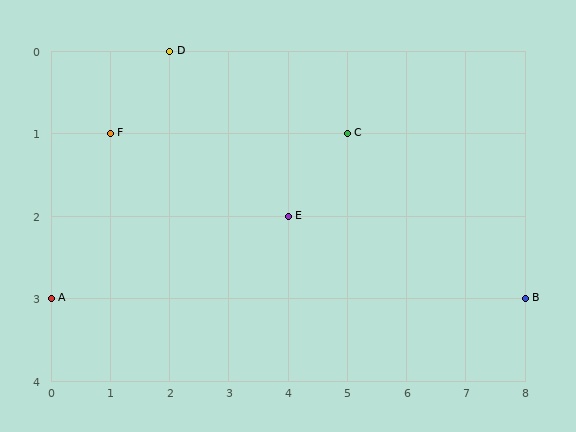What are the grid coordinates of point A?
Point A is at grid coordinates (0, 3).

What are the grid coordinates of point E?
Point E is at grid coordinates (4, 2).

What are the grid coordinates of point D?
Point D is at grid coordinates (2, 0).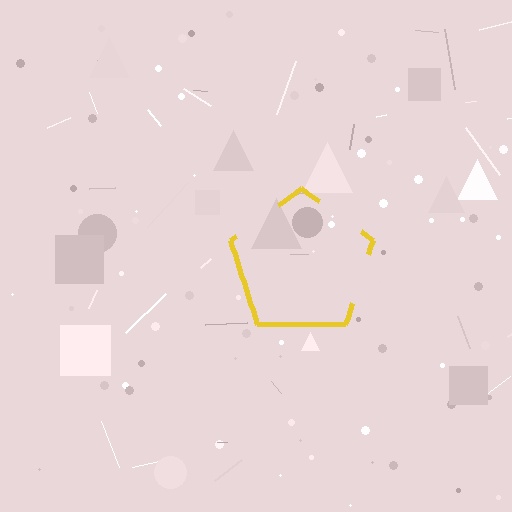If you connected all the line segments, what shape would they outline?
They would outline a pentagon.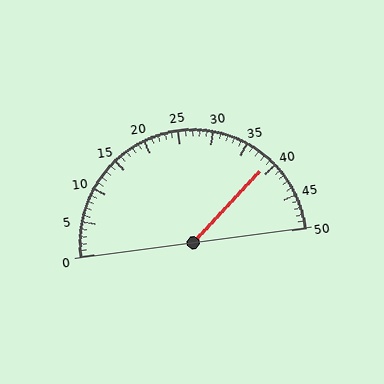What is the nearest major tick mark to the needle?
The nearest major tick mark is 40.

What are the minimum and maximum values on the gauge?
The gauge ranges from 0 to 50.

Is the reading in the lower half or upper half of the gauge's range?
The reading is in the upper half of the range (0 to 50).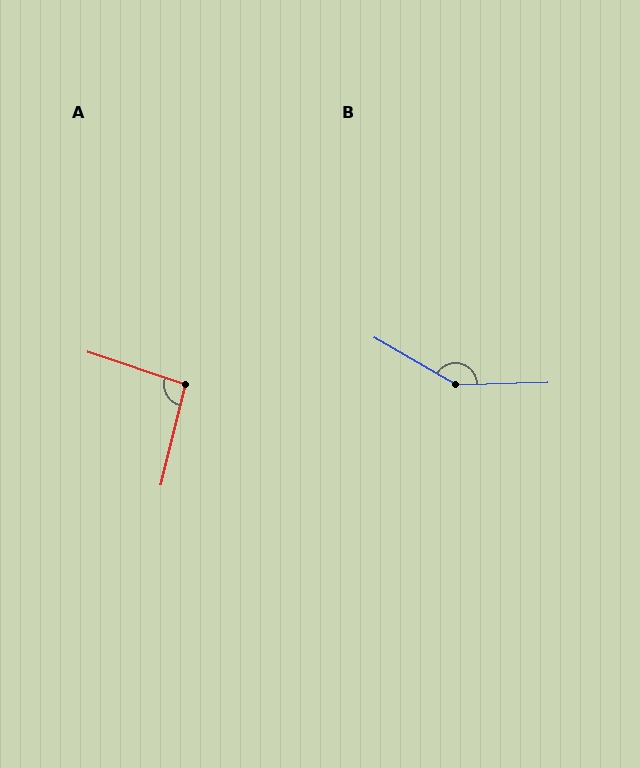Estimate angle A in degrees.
Approximately 94 degrees.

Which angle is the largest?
B, at approximately 149 degrees.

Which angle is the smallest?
A, at approximately 94 degrees.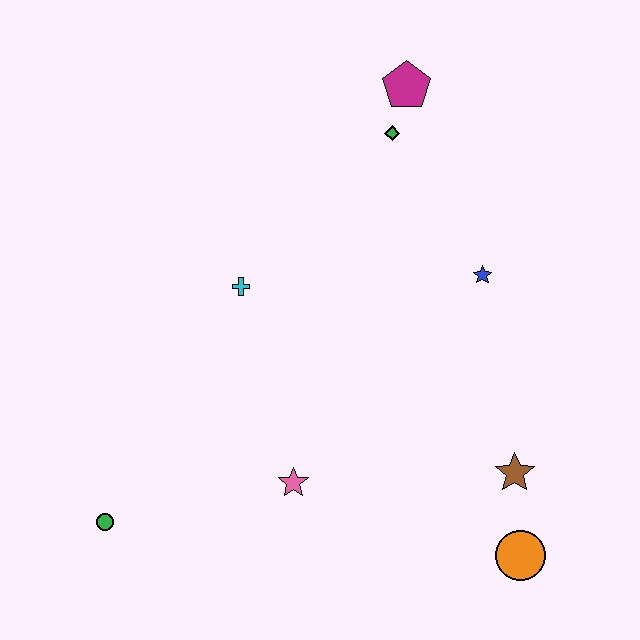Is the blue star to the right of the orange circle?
No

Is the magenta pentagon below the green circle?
No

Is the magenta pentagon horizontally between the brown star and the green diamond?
Yes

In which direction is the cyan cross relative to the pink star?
The cyan cross is above the pink star.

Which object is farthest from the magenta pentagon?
The green circle is farthest from the magenta pentagon.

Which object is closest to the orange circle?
The brown star is closest to the orange circle.